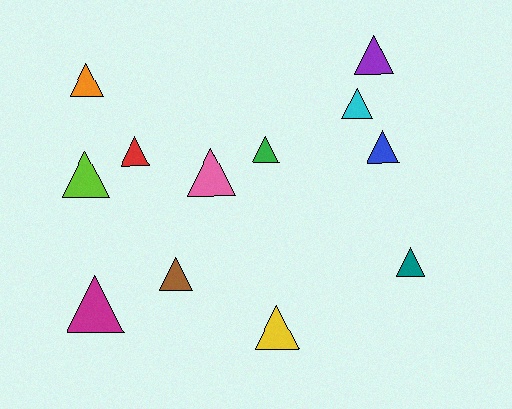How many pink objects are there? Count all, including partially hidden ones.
There is 1 pink object.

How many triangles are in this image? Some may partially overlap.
There are 12 triangles.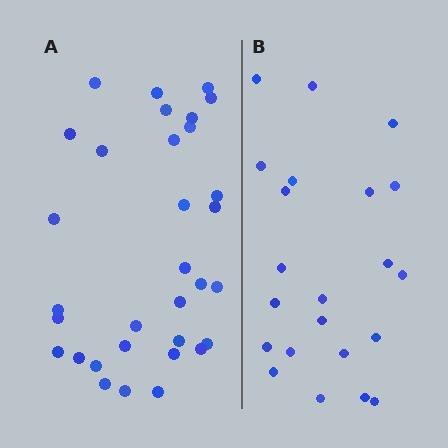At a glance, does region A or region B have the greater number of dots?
Region A (the left region) has more dots.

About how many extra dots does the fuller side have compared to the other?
Region A has roughly 10 or so more dots than region B.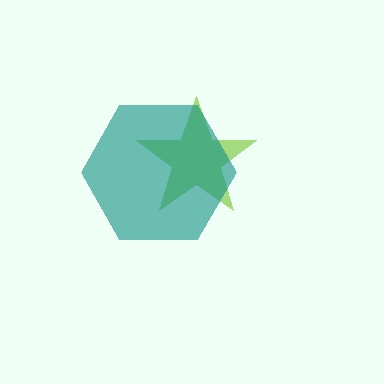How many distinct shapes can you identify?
There are 2 distinct shapes: a lime star, a teal hexagon.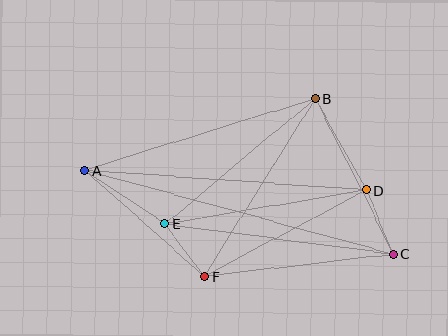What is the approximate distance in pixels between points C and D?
The distance between C and D is approximately 69 pixels.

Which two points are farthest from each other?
Points A and C are farthest from each other.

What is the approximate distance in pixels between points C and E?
The distance between C and E is approximately 230 pixels.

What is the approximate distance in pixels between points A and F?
The distance between A and F is approximately 160 pixels.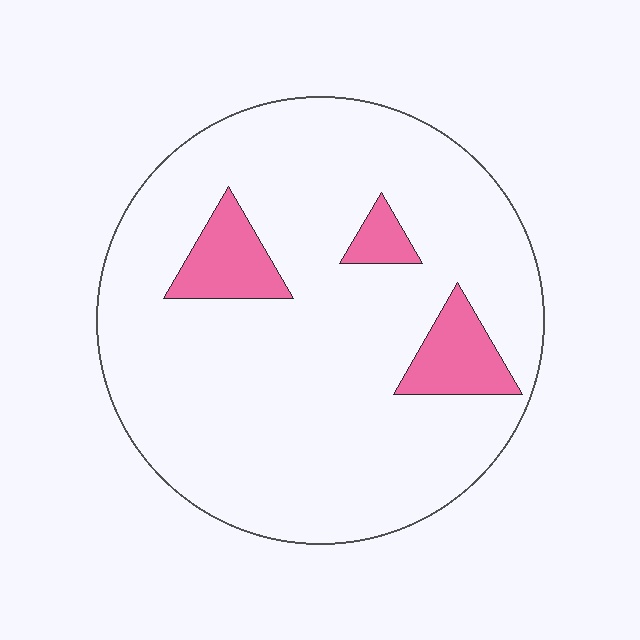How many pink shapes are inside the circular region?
3.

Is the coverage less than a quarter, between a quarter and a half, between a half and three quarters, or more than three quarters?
Less than a quarter.